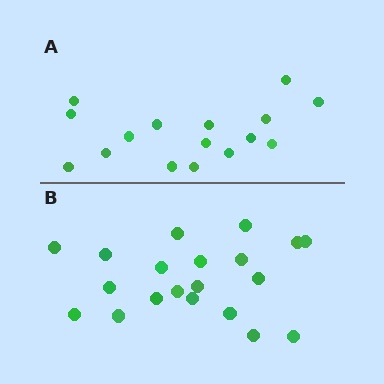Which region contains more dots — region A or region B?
Region B (the bottom region) has more dots.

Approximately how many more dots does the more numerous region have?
Region B has about 4 more dots than region A.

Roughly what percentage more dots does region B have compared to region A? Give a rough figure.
About 25% more.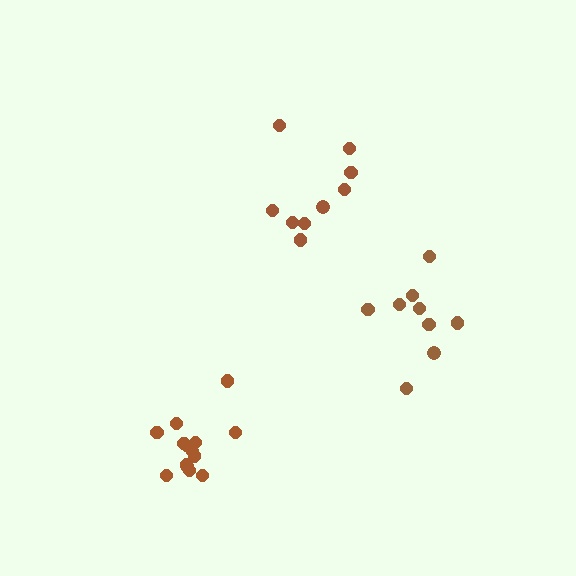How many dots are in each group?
Group 1: 9 dots, Group 2: 9 dots, Group 3: 14 dots (32 total).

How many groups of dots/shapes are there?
There are 3 groups.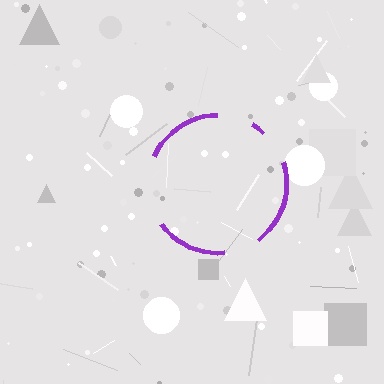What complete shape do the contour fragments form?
The contour fragments form a circle.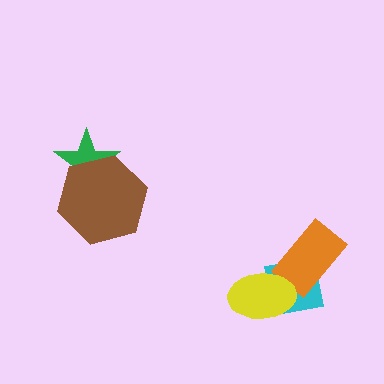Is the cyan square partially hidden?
Yes, it is partially covered by another shape.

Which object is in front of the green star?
The brown hexagon is in front of the green star.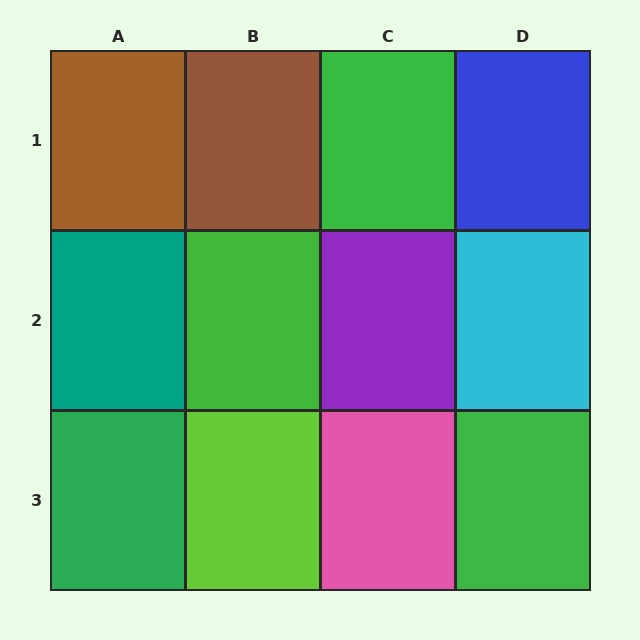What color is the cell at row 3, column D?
Green.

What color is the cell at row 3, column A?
Green.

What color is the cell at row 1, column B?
Brown.